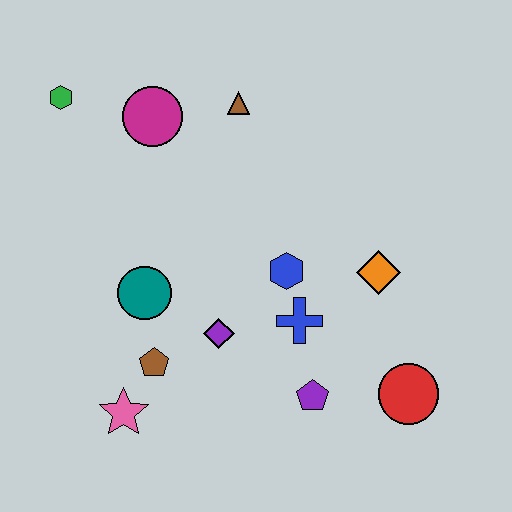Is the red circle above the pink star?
Yes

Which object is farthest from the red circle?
The green hexagon is farthest from the red circle.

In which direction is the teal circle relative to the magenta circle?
The teal circle is below the magenta circle.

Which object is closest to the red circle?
The purple pentagon is closest to the red circle.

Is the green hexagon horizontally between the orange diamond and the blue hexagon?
No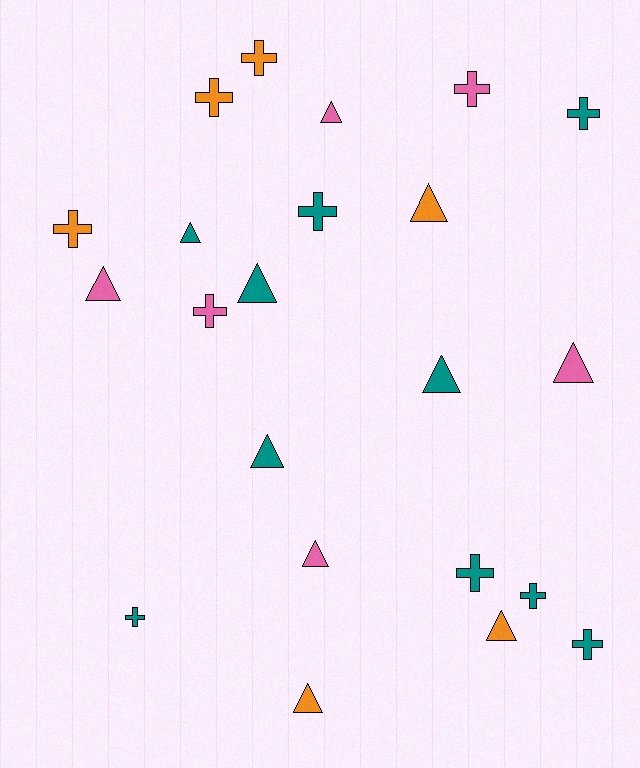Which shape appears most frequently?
Cross, with 11 objects.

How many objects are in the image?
There are 22 objects.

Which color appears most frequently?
Teal, with 10 objects.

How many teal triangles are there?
There are 4 teal triangles.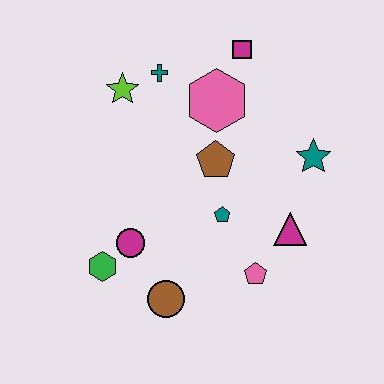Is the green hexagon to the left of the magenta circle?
Yes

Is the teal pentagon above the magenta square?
No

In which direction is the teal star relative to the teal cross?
The teal star is to the right of the teal cross.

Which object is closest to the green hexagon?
The magenta circle is closest to the green hexagon.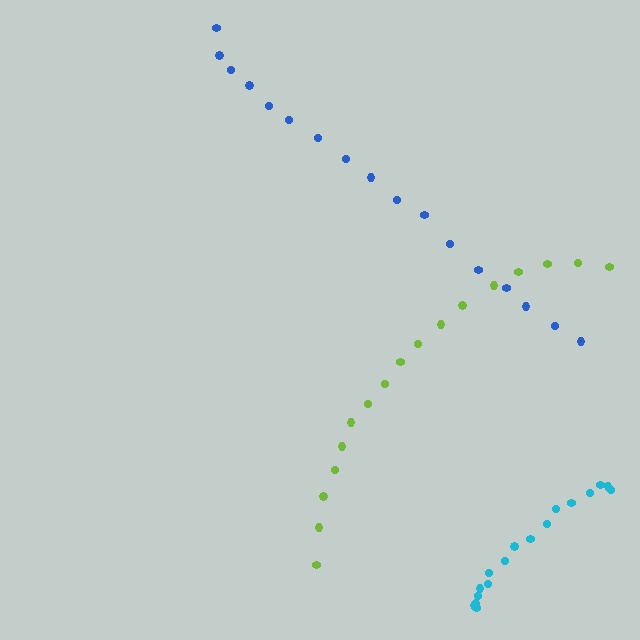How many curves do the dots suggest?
There are 3 distinct paths.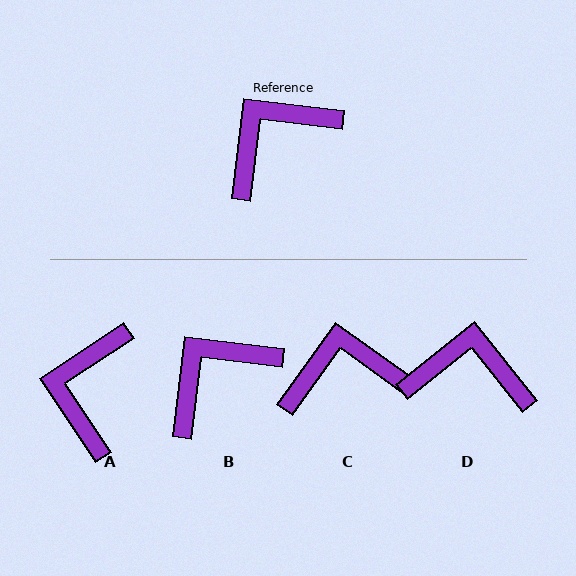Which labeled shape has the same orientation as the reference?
B.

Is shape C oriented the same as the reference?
No, it is off by about 29 degrees.